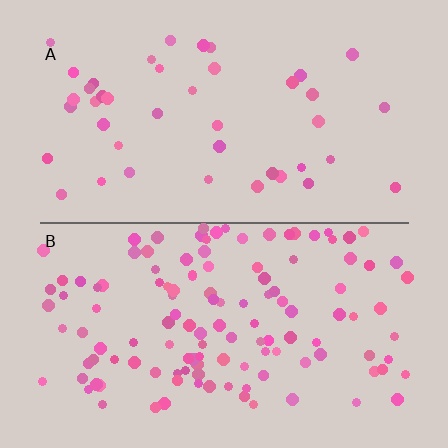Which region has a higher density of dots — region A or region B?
B (the bottom).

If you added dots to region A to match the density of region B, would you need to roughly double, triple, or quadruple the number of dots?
Approximately triple.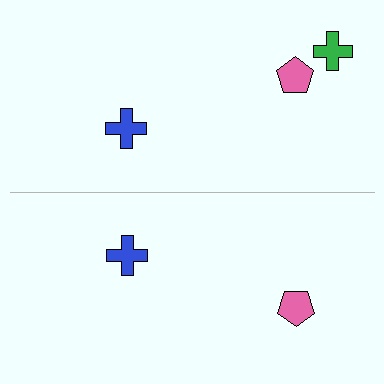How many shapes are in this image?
There are 5 shapes in this image.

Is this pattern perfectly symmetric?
No, the pattern is not perfectly symmetric. A green cross is missing from the bottom side.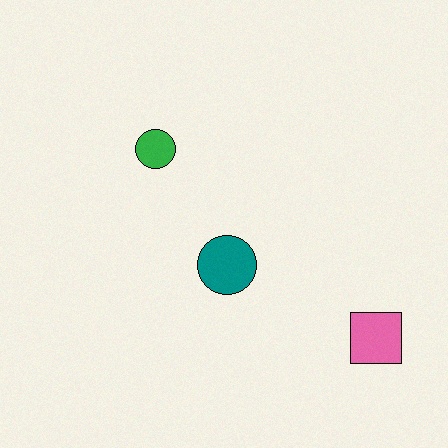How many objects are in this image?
There are 3 objects.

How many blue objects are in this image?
There are no blue objects.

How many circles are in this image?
There are 2 circles.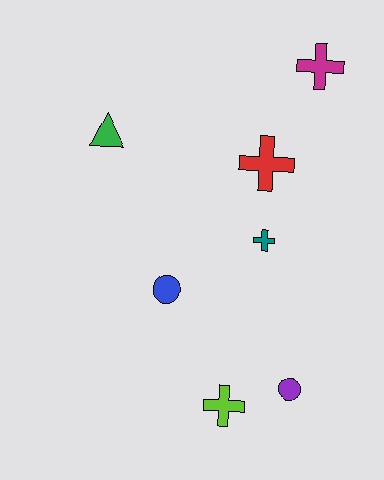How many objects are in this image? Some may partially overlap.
There are 7 objects.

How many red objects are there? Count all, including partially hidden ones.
There is 1 red object.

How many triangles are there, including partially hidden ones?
There is 1 triangle.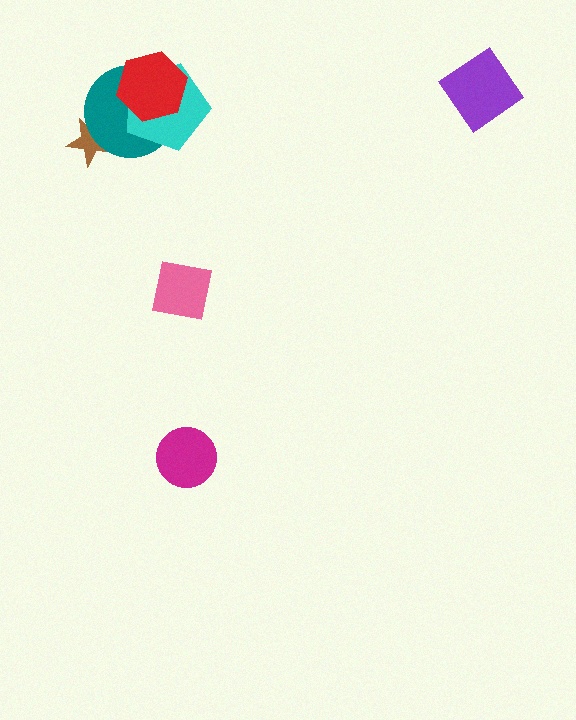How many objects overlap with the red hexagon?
2 objects overlap with the red hexagon.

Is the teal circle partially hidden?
Yes, it is partially covered by another shape.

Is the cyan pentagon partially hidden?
Yes, it is partially covered by another shape.